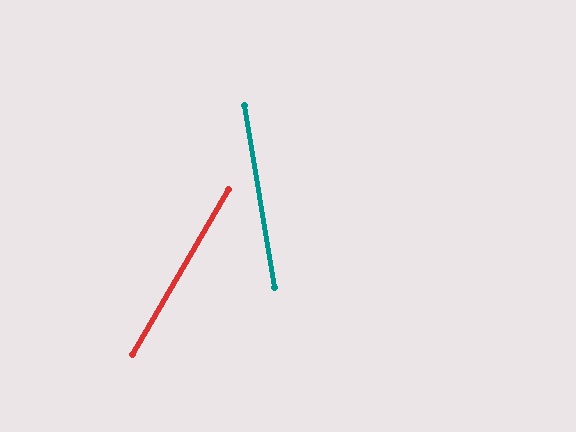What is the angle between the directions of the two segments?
Approximately 40 degrees.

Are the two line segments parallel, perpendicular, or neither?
Neither parallel nor perpendicular — they differ by about 40°.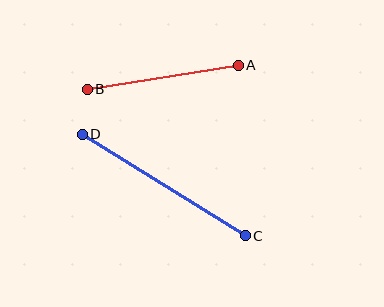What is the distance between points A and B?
The distance is approximately 153 pixels.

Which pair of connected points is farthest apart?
Points C and D are farthest apart.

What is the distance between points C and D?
The distance is approximately 192 pixels.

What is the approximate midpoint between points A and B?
The midpoint is at approximately (163, 77) pixels.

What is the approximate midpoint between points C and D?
The midpoint is at approximately (164, 185) pixels.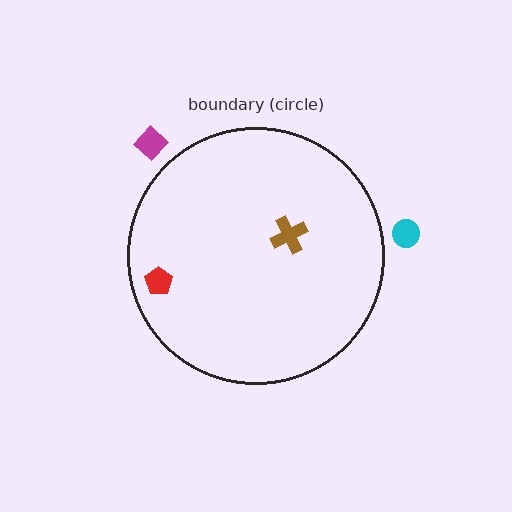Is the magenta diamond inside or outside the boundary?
Outside.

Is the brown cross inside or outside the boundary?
Inside.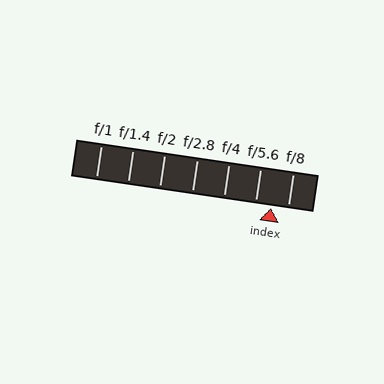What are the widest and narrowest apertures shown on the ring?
The widest aperture shown is f/1 and the narrowest is f/8.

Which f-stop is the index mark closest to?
The index mark is closest to f/5.6.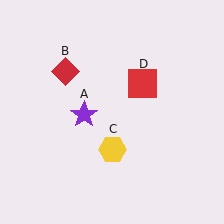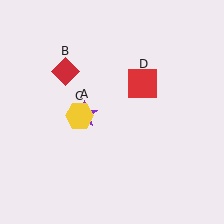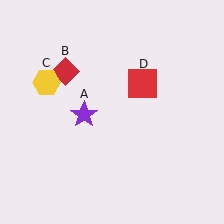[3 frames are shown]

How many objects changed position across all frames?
1 object changed position: yellow hexagon (object C).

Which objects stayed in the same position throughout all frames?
Purple star (object A) and red diamond (object B) and red square (object D) remained stationary.